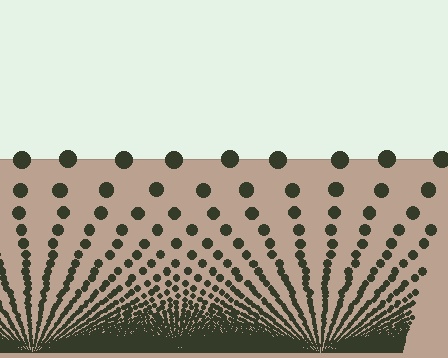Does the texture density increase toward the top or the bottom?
Density increases toward the bottom.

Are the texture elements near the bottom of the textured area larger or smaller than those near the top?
Smaller. The gradient is inverted — elements near the bottom are smaller and denser.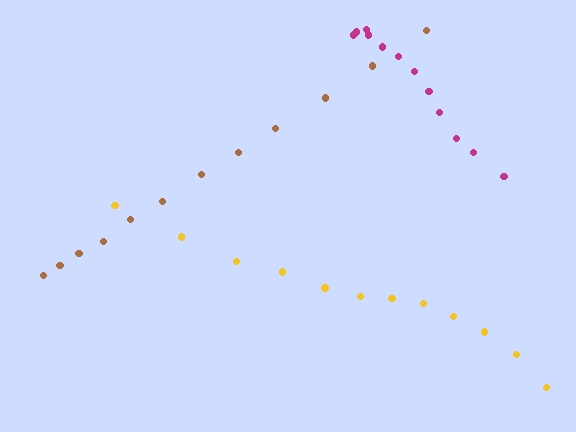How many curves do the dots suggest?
There are 3 distinct paths.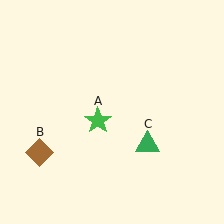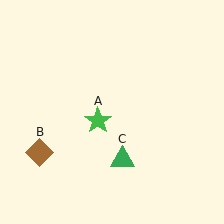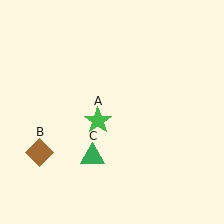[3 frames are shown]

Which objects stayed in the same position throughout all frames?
Green star (object A) and brown diamond (object B) remained stationary.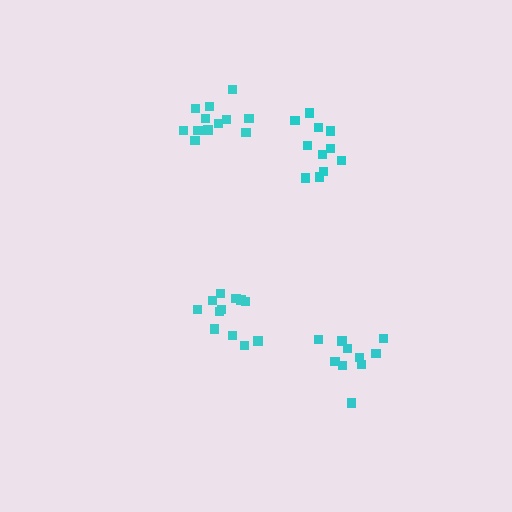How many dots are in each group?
Group 1: 13 dots, Group 2: 11 dots, Group 3: 10 dots, Group 4: 12 dots (46 total).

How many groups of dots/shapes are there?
There are 4 groups.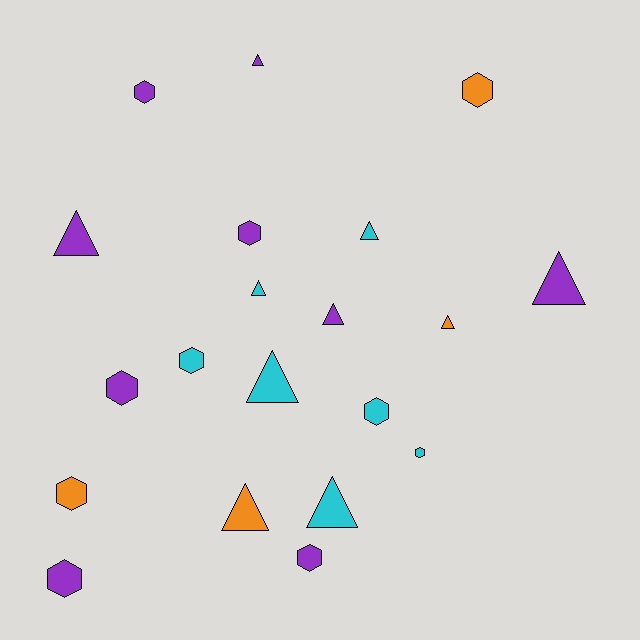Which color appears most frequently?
Purple, with 9 objects.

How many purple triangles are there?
There are 4 purple triangles.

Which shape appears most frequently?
Hexagon, with 10 objects.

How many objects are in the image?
There are 20 objects.